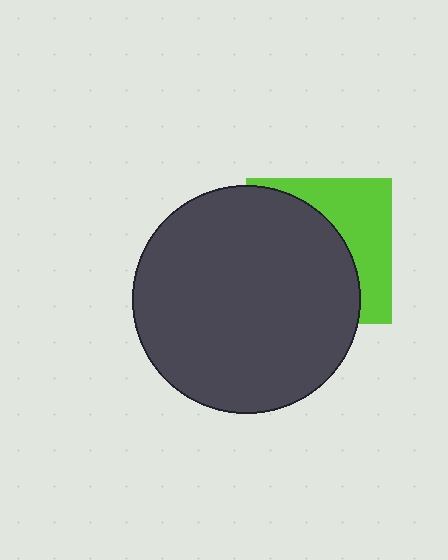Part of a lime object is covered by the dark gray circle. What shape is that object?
It is a square.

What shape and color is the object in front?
The object in front is a dark gray circle.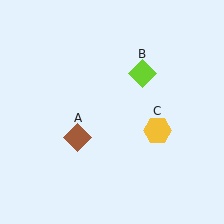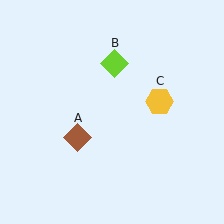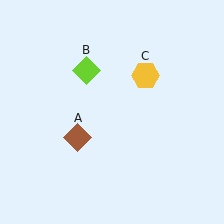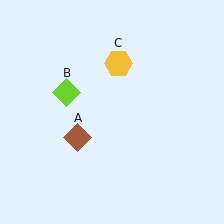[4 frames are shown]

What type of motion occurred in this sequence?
The lime diamond (object B), yellow hexagon (object C) rotated counterclockwise around the center of the scene.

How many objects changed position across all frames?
2 objects changed position: lime diamond (object B), yellow hexagon (object C).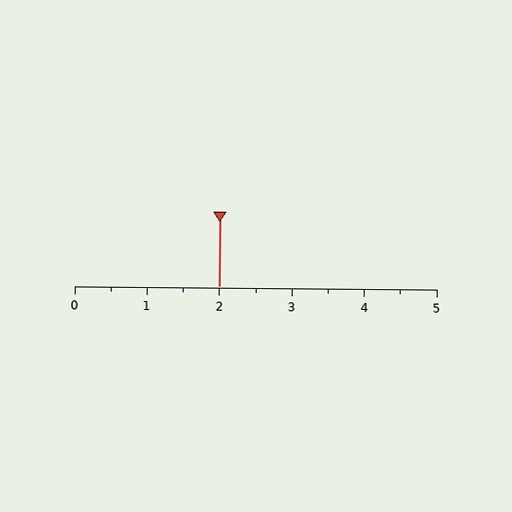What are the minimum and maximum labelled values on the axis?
The axis runs from 0 to 5.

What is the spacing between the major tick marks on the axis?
The major ticks are spaced 1 apart.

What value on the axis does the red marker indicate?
The marker indicates approximately 2.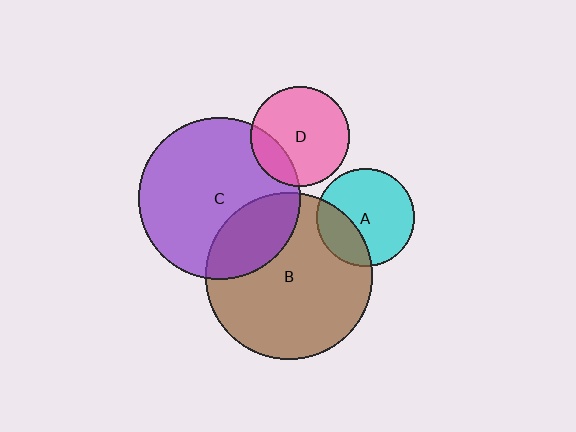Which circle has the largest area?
Circle B (brown).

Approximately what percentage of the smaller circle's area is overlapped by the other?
Approximately 25%.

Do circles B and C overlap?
Yes.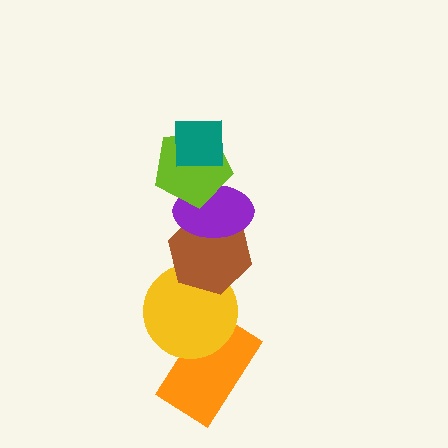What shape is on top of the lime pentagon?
The teal square is on top of the lime pentagon.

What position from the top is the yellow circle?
The yellow circle is 5th from the top.